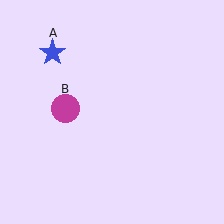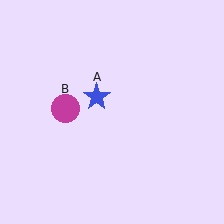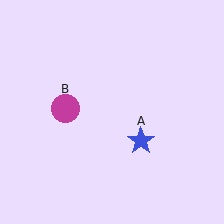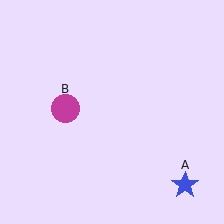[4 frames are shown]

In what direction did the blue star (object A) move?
The blue star (object A) moved down and to the right.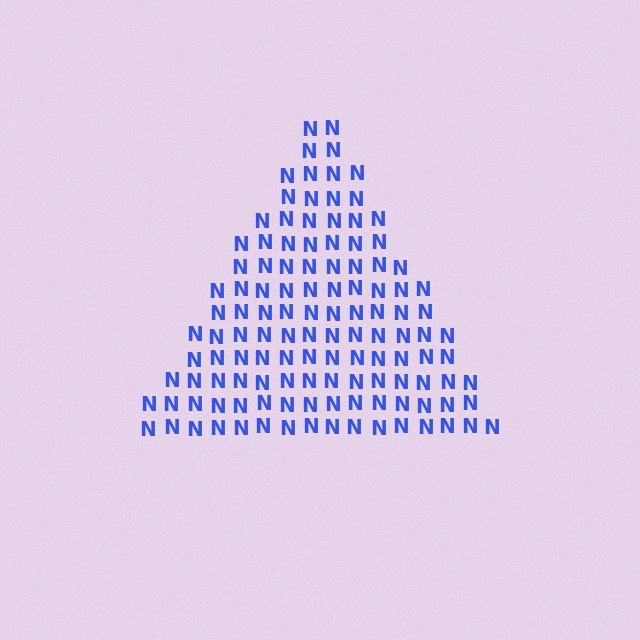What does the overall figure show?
The overall figure shows a triangle.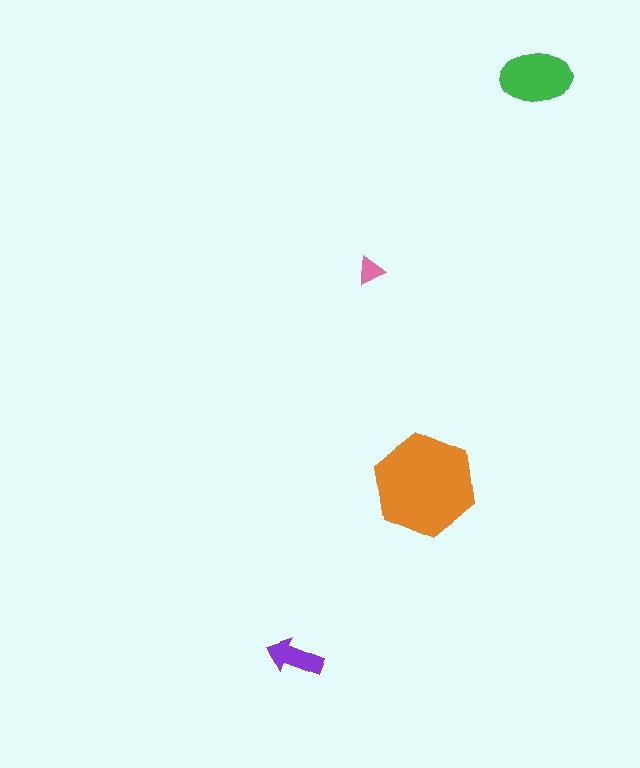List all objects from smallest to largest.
The pink triangle, the purple arrow, the green ellipse, the orange hexagon.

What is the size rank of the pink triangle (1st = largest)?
4th.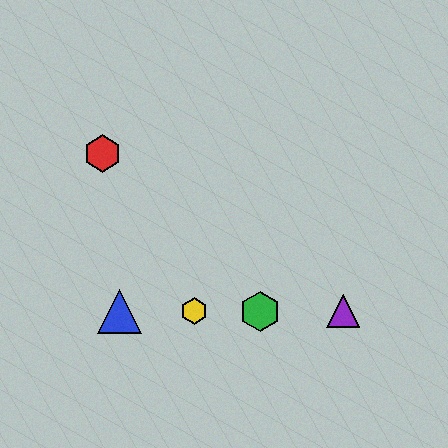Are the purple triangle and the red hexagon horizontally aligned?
No, the purple triangle is at y≈311 and the red hexagon is at y≈153.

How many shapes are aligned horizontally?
4 shapes (the blue triangle, the green hexagon, the yellow hexagon, the purple triangle) are aligned horizontally.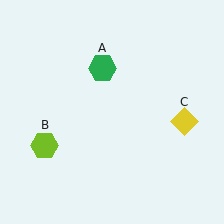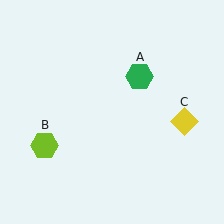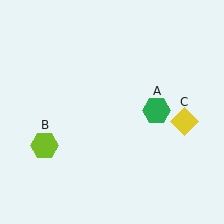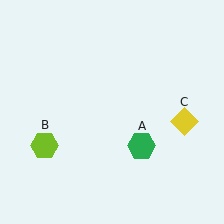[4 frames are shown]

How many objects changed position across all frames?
1 object changed position: green hexagon (object A).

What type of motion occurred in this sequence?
The green hexagon (object A) rotated clockwise around the center of the scene.